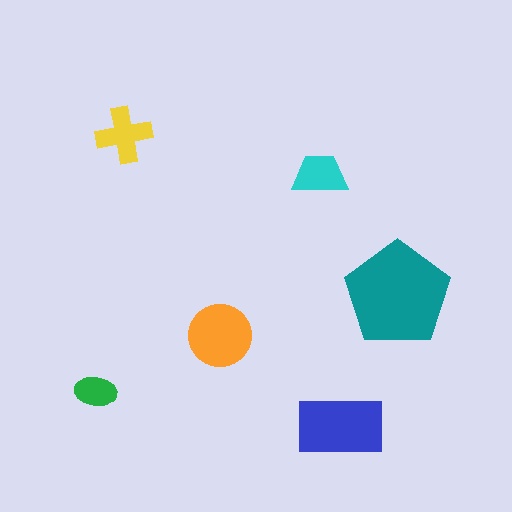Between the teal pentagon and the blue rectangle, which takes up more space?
The teal pentagon.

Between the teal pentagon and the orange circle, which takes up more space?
The teal pentagon.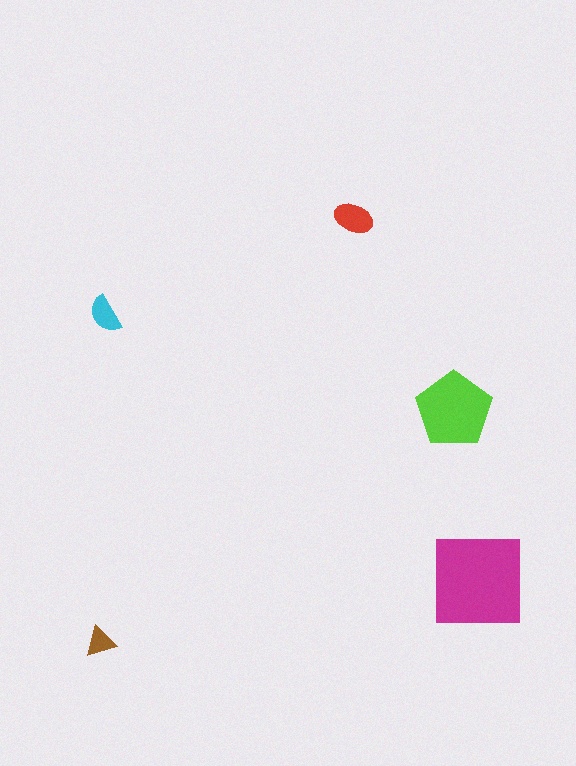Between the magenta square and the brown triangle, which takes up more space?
The magenta square.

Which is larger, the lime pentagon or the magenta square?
The magenta square.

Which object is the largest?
The magenta square.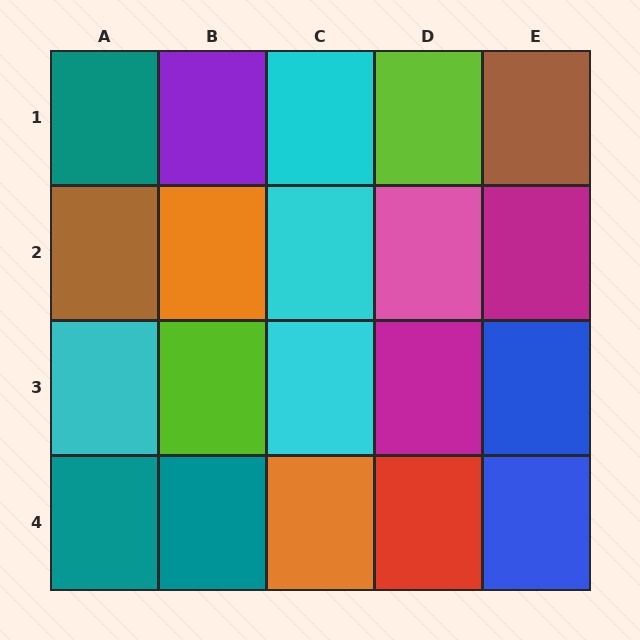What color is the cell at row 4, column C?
Orange.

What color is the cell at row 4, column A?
Teal.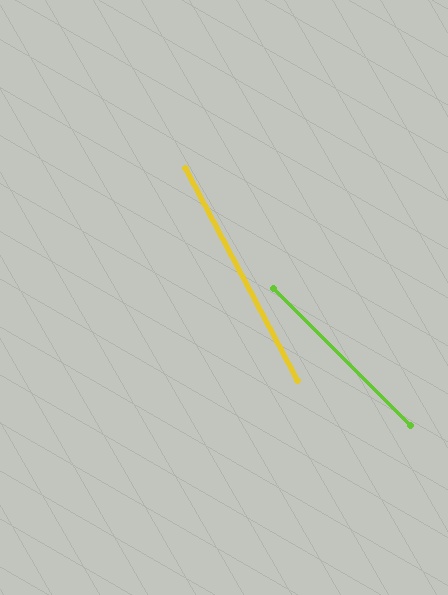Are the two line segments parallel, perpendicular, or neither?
Neither parallel nor perpendicular — they differ by about 17°.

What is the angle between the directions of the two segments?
Approximately 17 degrees.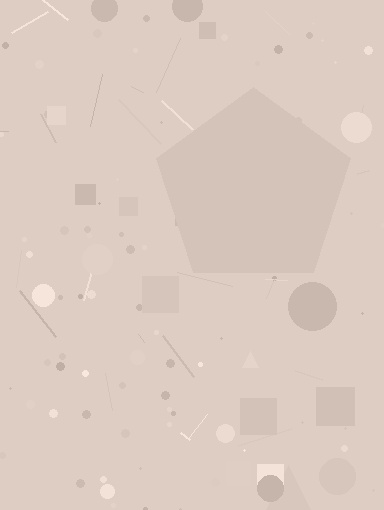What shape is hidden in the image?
A pentagon is hidden in the image.